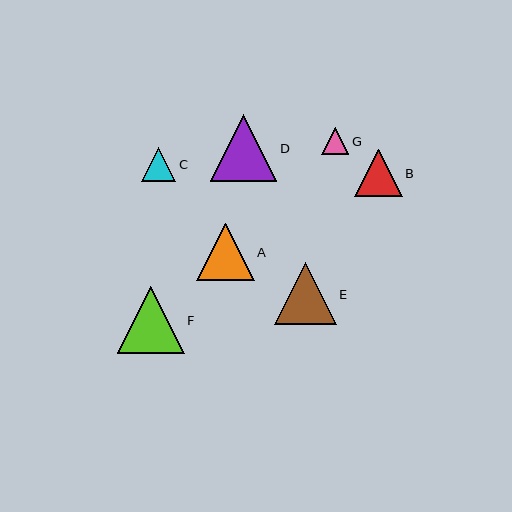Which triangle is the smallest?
Triangle G is the smallest with a size of approximately 27 pixels.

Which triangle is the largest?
Triangle F is the largest with a size of approximately 67 pixels.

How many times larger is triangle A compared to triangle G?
Triangle A is approximately 2.2 times the size of triangle G.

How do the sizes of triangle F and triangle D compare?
Triangle F and triangle D are approximately the same size.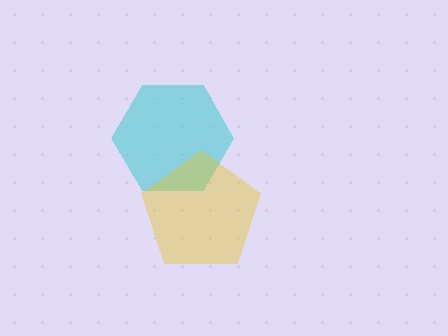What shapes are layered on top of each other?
The layered shapes are: a cyan hexagon, a yellow pentagon.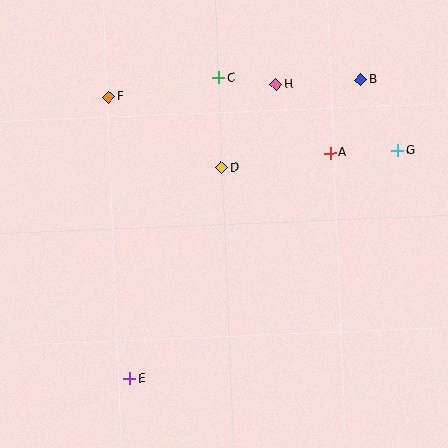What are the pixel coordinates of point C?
Point C is at (219, 78).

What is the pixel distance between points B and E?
The distance between B and E is 378 pixels.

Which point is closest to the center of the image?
Point D at (221, 168) is closest to the center.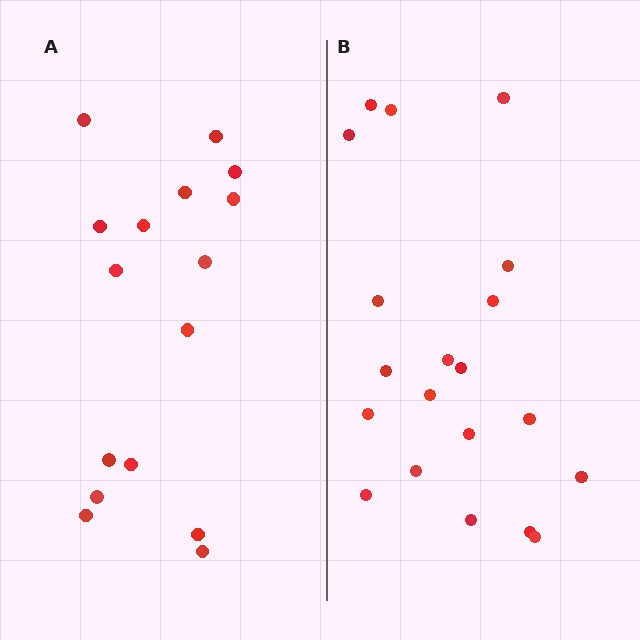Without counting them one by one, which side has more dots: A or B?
Region B (the right region) has more dots.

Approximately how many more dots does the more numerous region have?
Region B has about 4 more dots than region A.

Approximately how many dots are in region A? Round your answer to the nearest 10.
About 20 dots. (The exact count is 16, which rounds to 20.)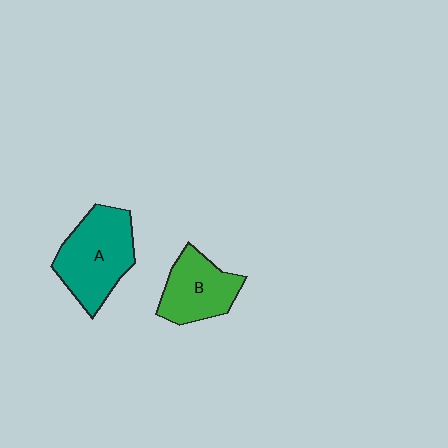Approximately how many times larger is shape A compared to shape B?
Approximately 1.3 times.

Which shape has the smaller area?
Shape B (green).